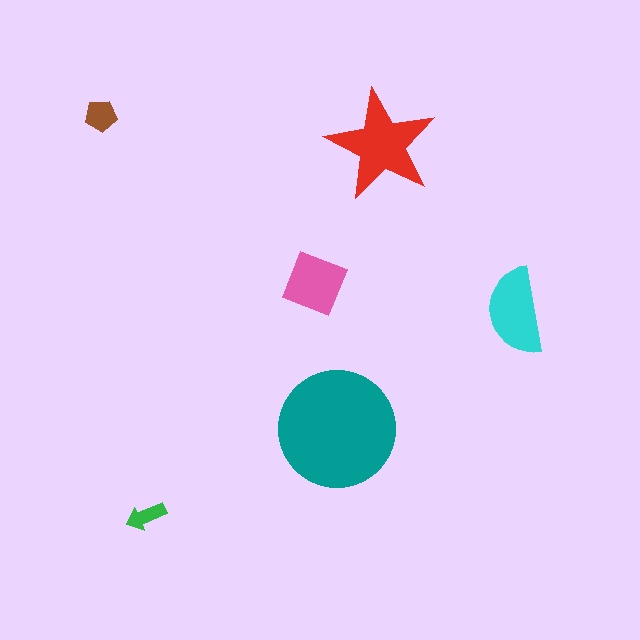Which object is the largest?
The teal circle.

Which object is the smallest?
The green arrow.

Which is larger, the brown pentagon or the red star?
The red star.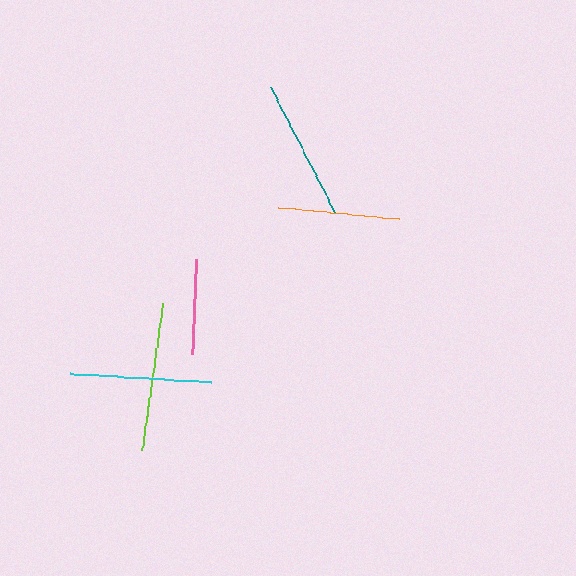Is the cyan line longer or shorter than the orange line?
The cyan line is longer than the orange line.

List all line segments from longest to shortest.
From longest to shortest: lime, cyan, teal, orange, pink.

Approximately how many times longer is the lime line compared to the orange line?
The lime line is approximately 1.2 times the length of the orange line.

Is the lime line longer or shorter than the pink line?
The lime line is longer than the pink line.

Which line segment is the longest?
The lime line is the longest at approximately 150 pixels.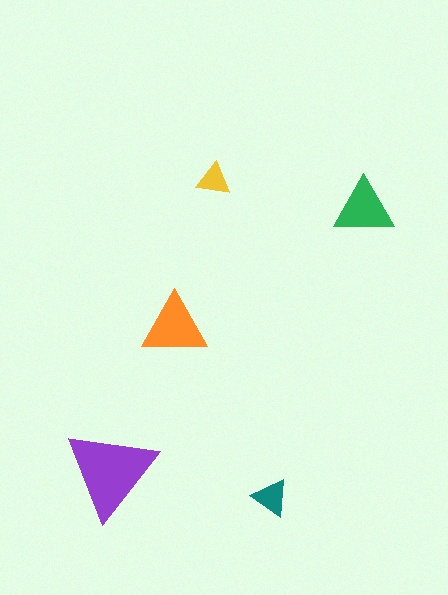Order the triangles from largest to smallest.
the purple one, the orange one, the green one, the teal one, the yellow one.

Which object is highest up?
The yellow triangle is topmost.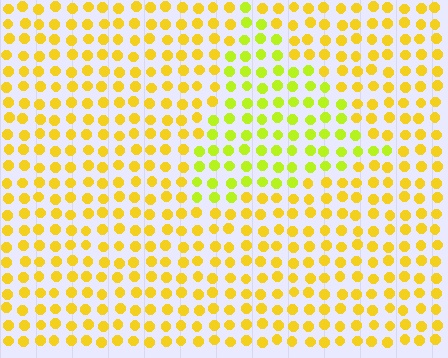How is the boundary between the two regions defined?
The boundary is defined purely by a slight shift in hue (about 28 degrees). Spacing, size, and orientation are identical on both sides.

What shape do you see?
I see a triangle.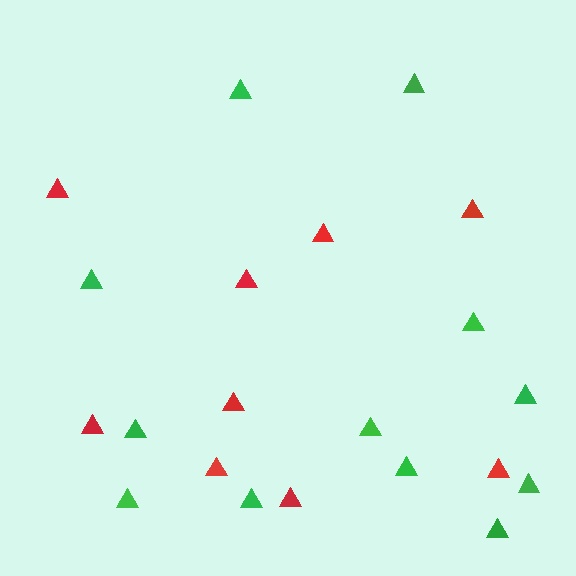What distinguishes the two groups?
There are 2 groups: one group of red triangles (9) and one group of green triangles (12).